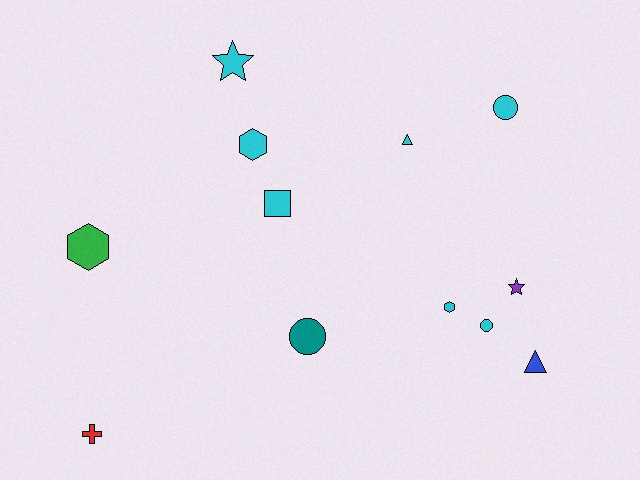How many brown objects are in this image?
There are no brown objects.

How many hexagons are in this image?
There are 3 hexagons.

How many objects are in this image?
There are 12 objects.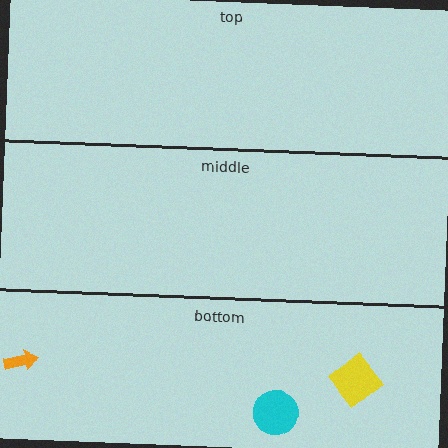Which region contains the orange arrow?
The bottom region.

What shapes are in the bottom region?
The yellow diamond, the orange arrow, the cyan circle.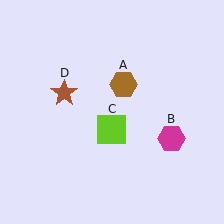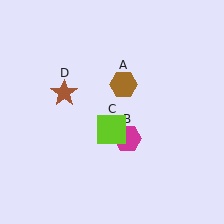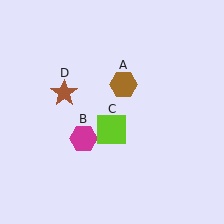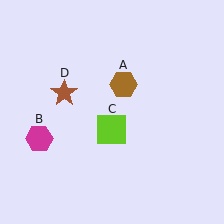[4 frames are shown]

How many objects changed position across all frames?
1 object changed position: magenta hexagon (object B).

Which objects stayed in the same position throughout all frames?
Brown hexagon (object A) and lime square (object C) and brown star (object D) remained stationary.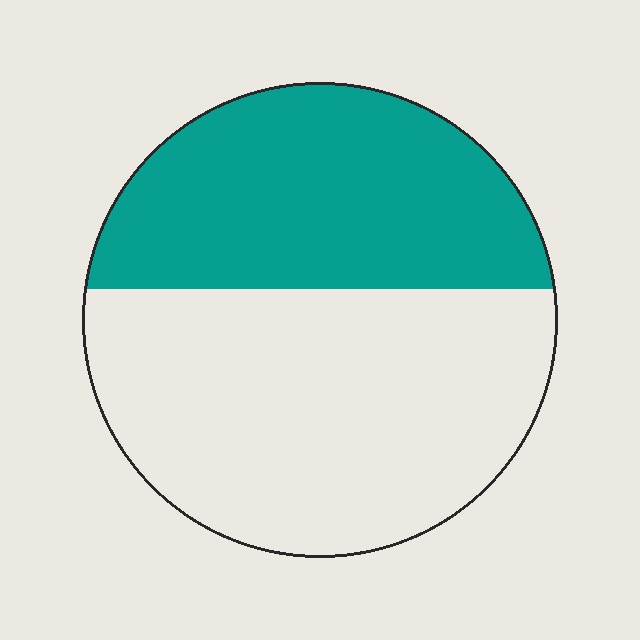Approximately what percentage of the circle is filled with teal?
Approximately 40%.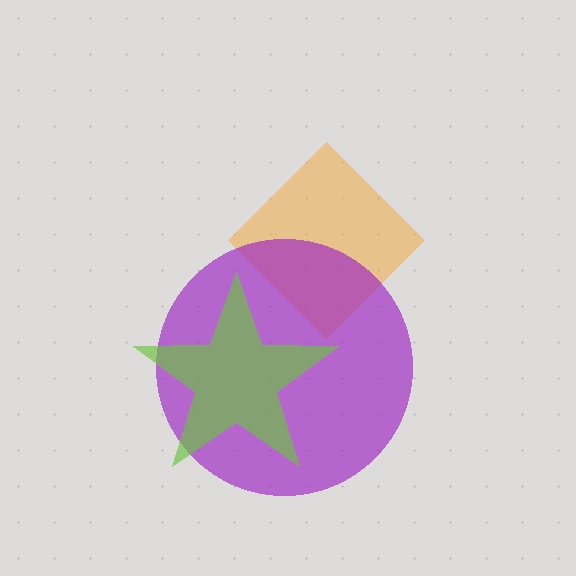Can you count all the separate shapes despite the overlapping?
Yes, there are 3 separate shapes.